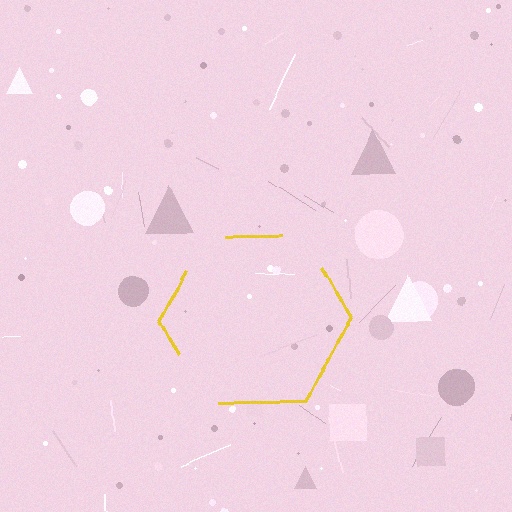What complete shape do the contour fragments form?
The contour fragments form a hexagon.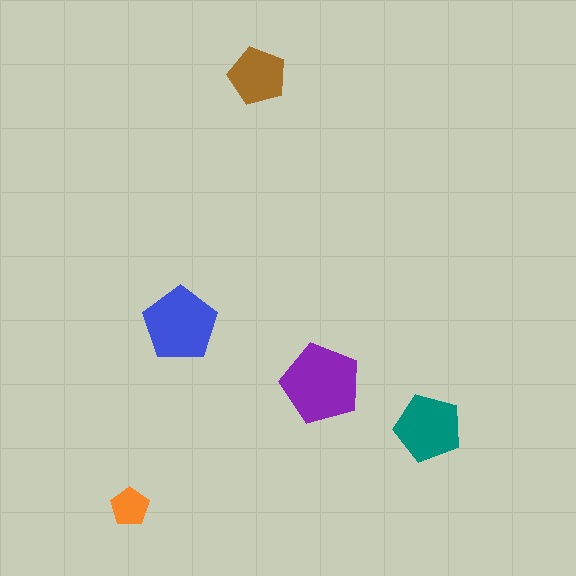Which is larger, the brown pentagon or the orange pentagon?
The brown one.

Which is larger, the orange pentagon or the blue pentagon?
The blue one.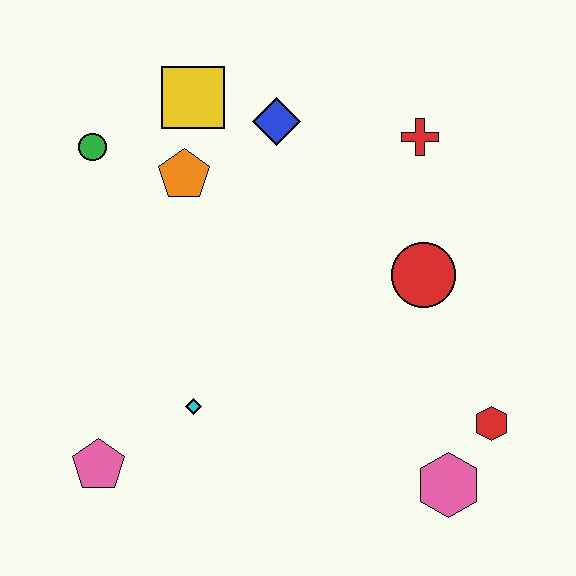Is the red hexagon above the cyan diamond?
No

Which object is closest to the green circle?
The orange pentagon is closest to the green circle.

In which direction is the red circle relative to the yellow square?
The red circle is to the right of the yellow square.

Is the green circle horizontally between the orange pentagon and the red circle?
No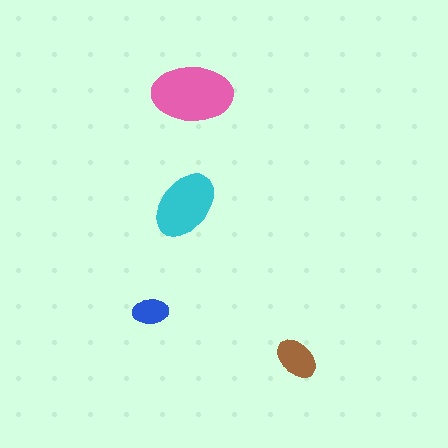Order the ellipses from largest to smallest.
the pink one, the cyan one, the brown one, the blue one.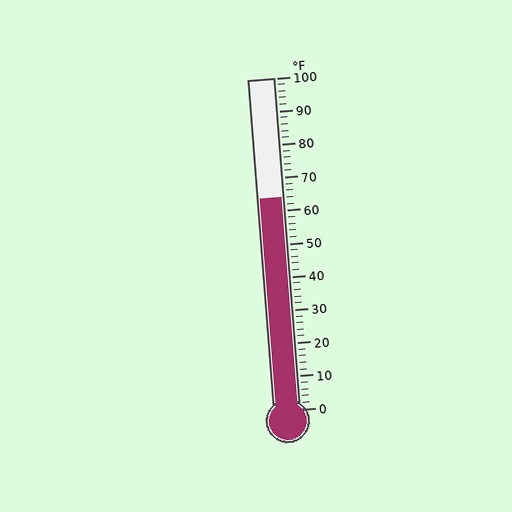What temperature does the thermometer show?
The thermometer shows approximately 64°F.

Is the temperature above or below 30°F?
The temperature is above 30°F.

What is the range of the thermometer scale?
The thermometer scale ranges from 0°F to 100°F.